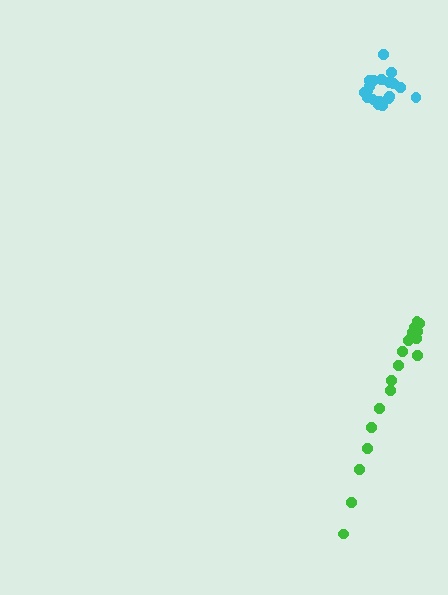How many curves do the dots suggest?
There are 2 distinct paths.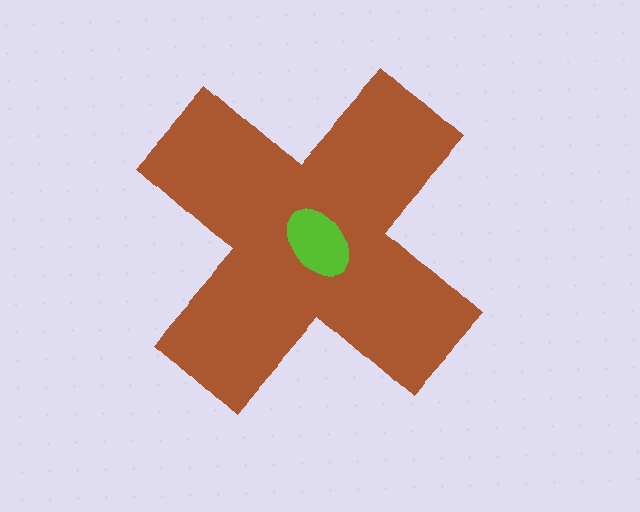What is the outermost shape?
The brown cross.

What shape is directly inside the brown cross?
The lime ellipse.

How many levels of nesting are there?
2.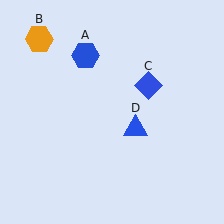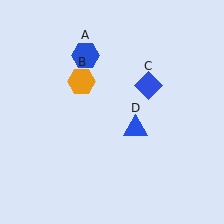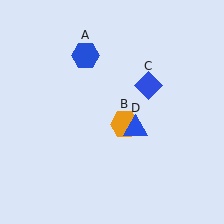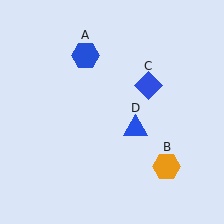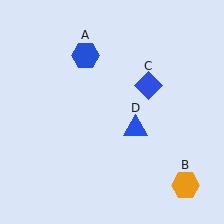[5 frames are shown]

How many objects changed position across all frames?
1 object changed position: orange hexagon (object B).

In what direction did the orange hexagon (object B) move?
The orange hexagon (object B) moved down and to the right.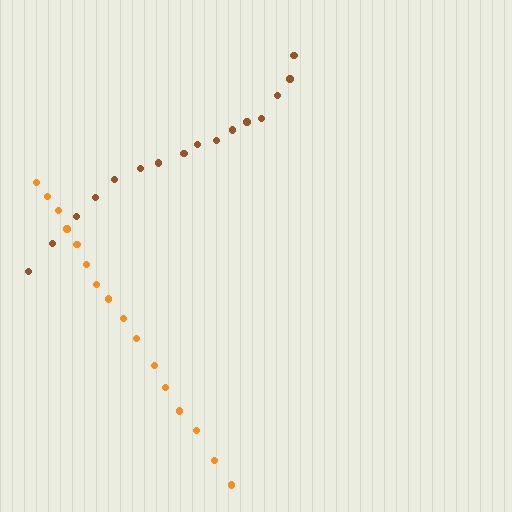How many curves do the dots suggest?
There are 2 distinct paths.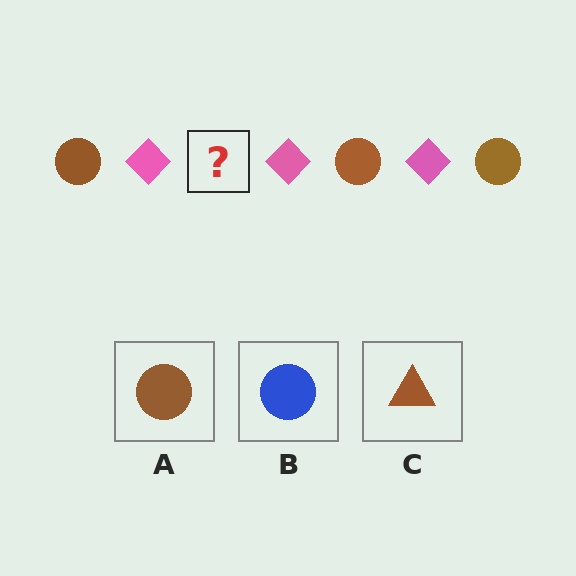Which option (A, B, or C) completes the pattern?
A.